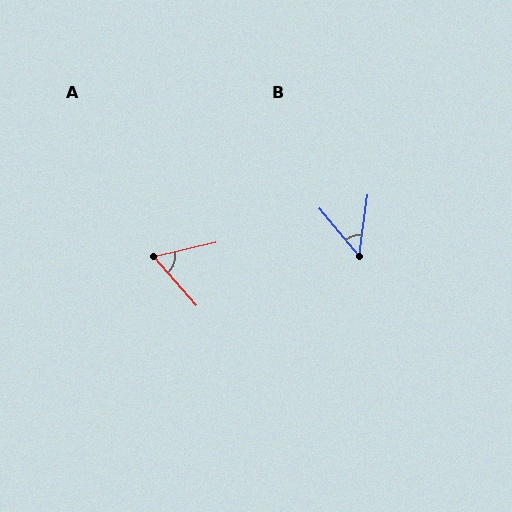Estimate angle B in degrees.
Approximately 48 degrees.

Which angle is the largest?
A, at approximately 62 degrees.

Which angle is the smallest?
B, at approximately 48 degrees.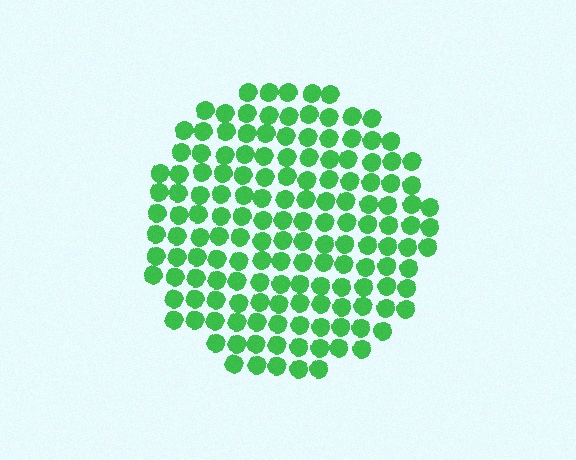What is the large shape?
The large shape is a circle.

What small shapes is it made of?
It is made of small circles.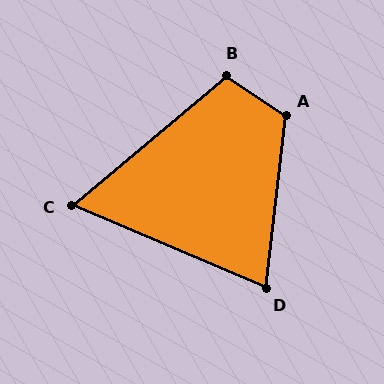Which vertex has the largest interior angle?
A, at approximately 117 degrees.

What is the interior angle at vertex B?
Approximately 106 degrees (obtuse).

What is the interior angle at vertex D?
Approximately 74 degrees (acute).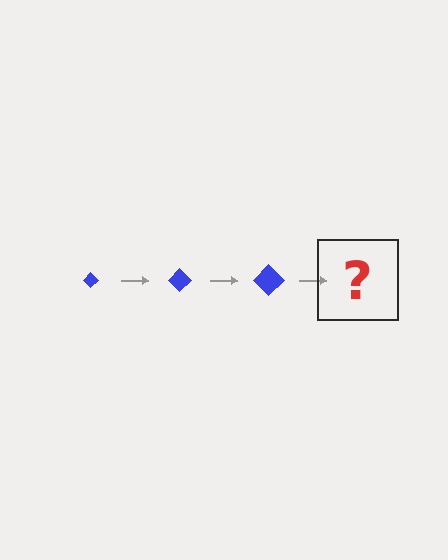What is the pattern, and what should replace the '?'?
The pattern is that the diamond gets progressively larger each step. The '?' should be a blue diamond, larger than the previous one.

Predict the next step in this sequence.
The next step is a blue diamond, larger than the previous one.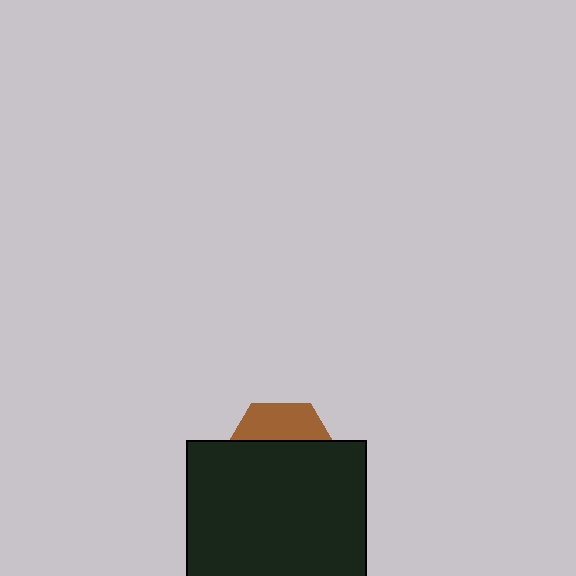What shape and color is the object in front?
The object in front is a black square.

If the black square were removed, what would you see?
You would see the complete brown hexagon.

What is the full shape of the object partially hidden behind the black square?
The partially hidden object is a brown hexagon.